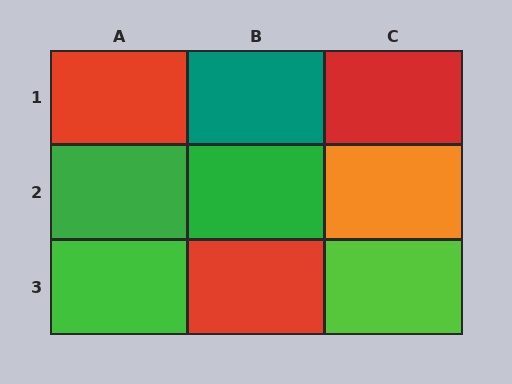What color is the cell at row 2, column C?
Orange.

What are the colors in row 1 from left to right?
Red, teal, red.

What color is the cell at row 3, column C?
Lime.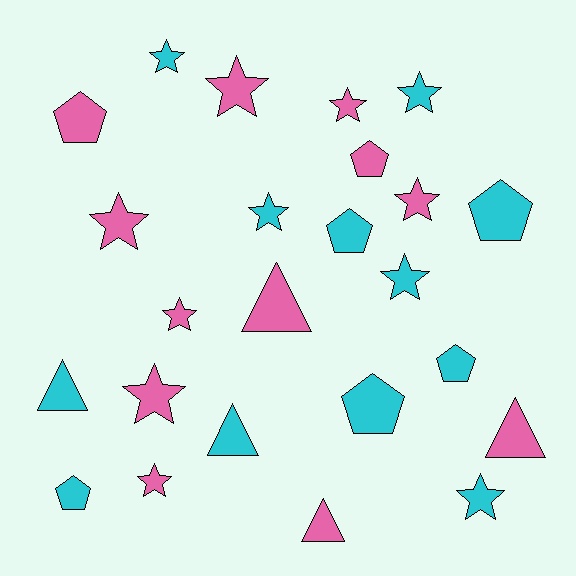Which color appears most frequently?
Cyan, with 12 objects.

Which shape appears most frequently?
Star, with 12 objects.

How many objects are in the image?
There are 24 objects.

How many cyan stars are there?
There are 5 cyan stars.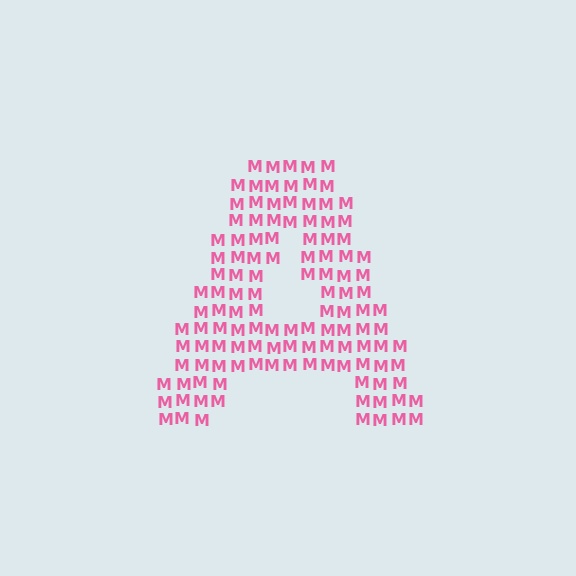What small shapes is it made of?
It is made of small letter M's.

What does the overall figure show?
The overall figure shows the letter A.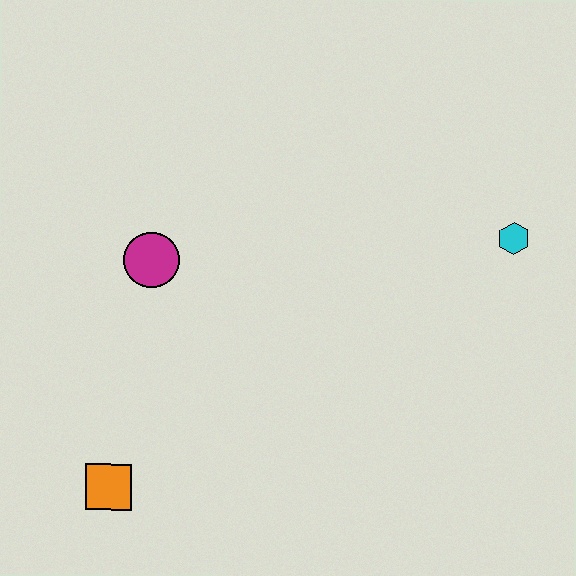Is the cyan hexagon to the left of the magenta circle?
No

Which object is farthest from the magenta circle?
The cyan hexagon is farthest from the magenta circle.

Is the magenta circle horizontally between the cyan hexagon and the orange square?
Yes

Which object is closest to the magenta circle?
The orange square is closest to the magenta circle.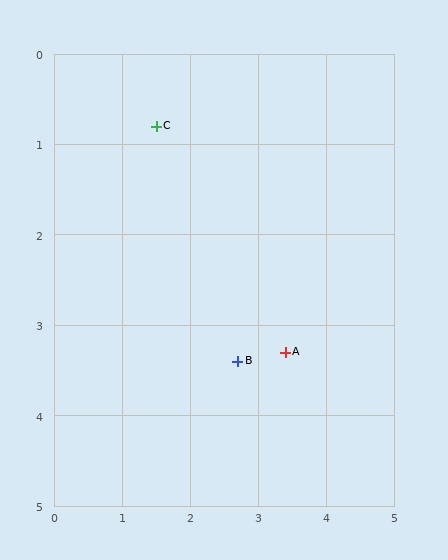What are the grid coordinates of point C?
Point C is at approximately (1.5, 0.8).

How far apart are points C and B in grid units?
Points C and B are about 2.9 grid units apart.